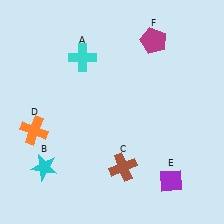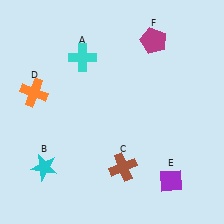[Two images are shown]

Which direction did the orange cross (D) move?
The orange cross (D) moved up.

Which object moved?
The orange cross (D) moved up.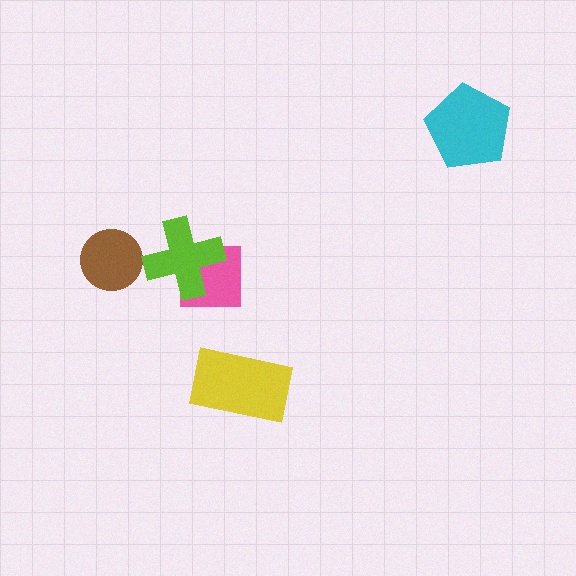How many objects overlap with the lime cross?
1 object overlaps with the lime cross.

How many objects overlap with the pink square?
1 object overlaps with the pink square.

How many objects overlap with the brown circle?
0 objects overlap with the brown circle.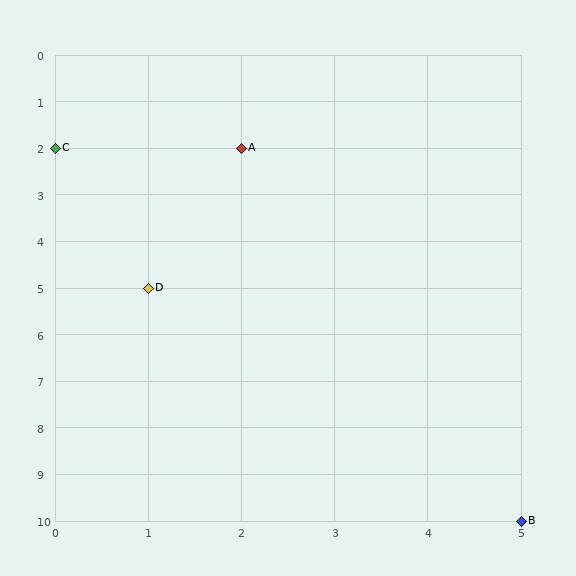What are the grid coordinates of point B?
Point B is at grid coordinates (5, 10).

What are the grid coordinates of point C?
Point C is at grid coordinates (0, 2).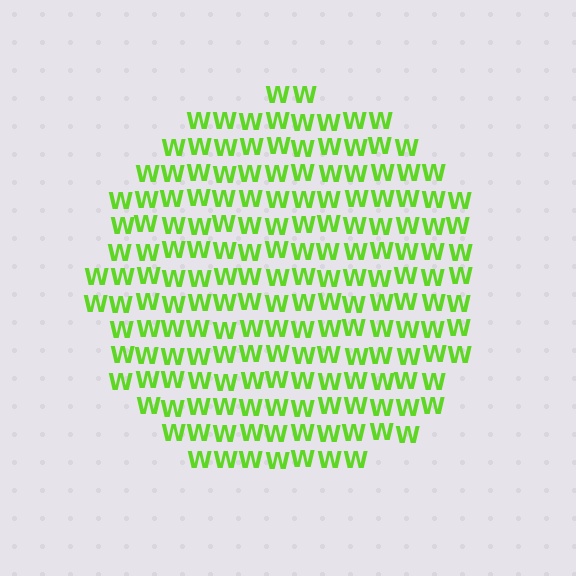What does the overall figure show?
The overall figure shows a circle.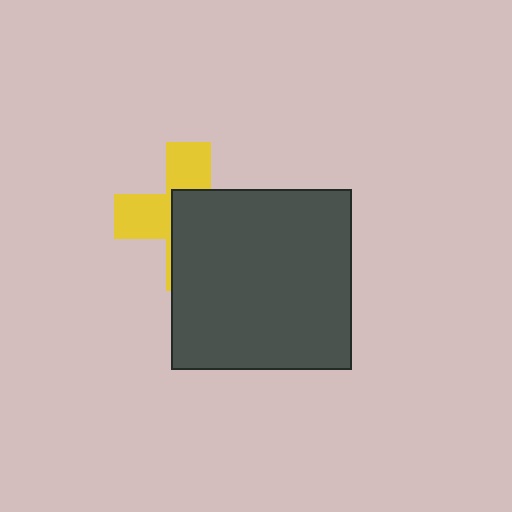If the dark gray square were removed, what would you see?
You would see the complete yellow cross.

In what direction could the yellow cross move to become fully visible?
The yellow cross could move toward the upper-left. That would shift it out from behind the dark gray square entirely.